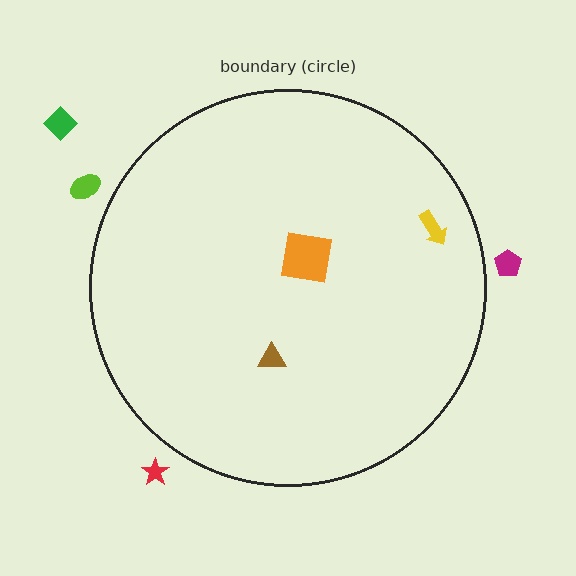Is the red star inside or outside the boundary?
Outside.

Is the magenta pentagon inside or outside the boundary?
Outside.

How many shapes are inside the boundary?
3 inside, 4 outside.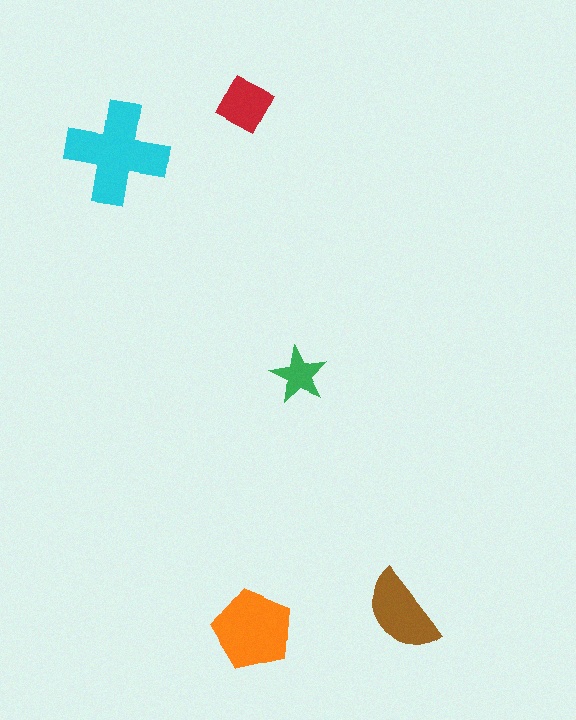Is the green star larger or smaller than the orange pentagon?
Smaller.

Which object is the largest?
The cyan cross.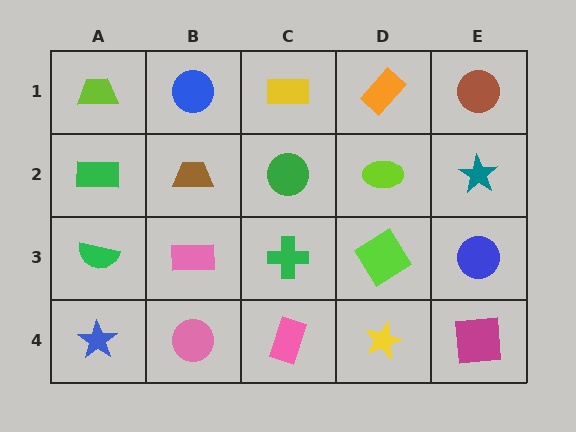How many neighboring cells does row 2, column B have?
4.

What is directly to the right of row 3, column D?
A blue circle.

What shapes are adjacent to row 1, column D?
A lime ellipse (row 2, column D), a yellow rectangle (row 1, column C), a brown circle (row 1, column E).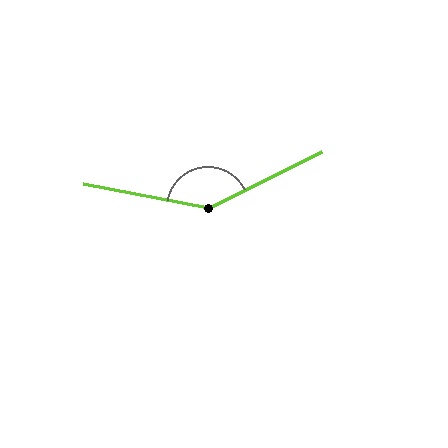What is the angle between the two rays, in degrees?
Approximately 143 degrees.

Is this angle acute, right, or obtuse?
It is obtuse.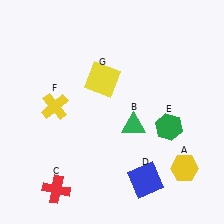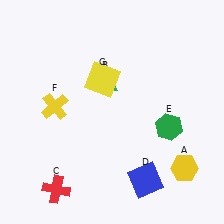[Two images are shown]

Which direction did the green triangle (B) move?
The green triangle (B) moved up.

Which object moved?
The green triangle (B) moved up.